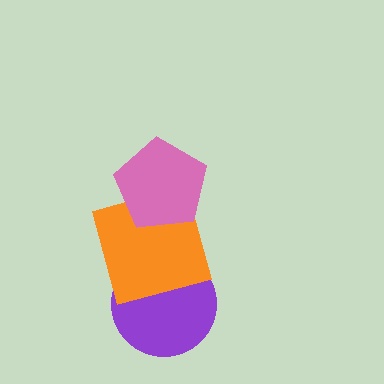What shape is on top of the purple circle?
The orange square is on top of the purple circle.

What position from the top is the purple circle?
The purple circle is 3rd from the top.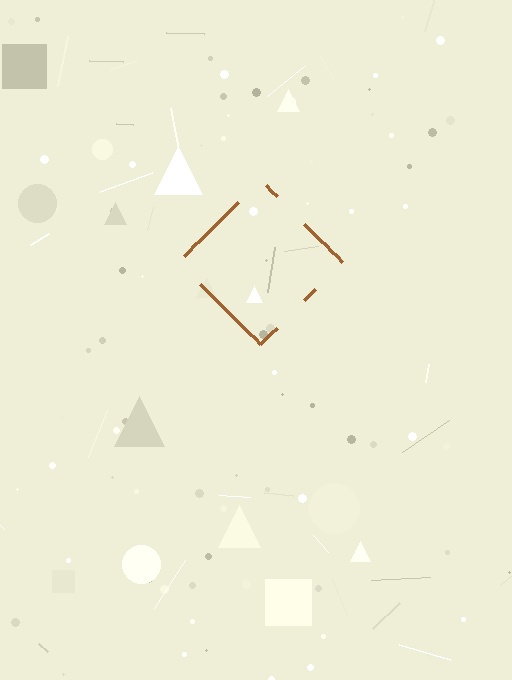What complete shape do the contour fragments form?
The contour fragments form a diamond.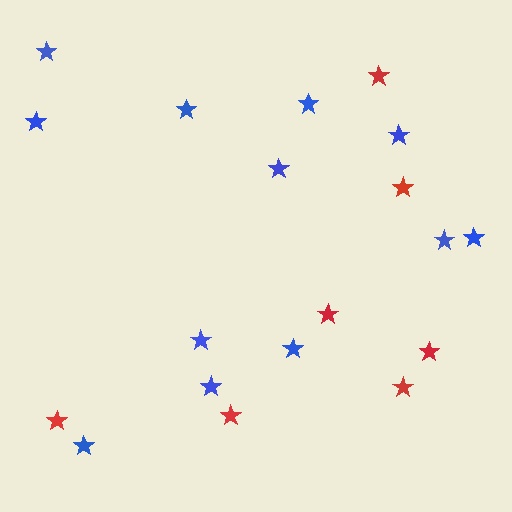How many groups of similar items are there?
There are 2 groups: one group of red stars (7) and one group of blue stars (12).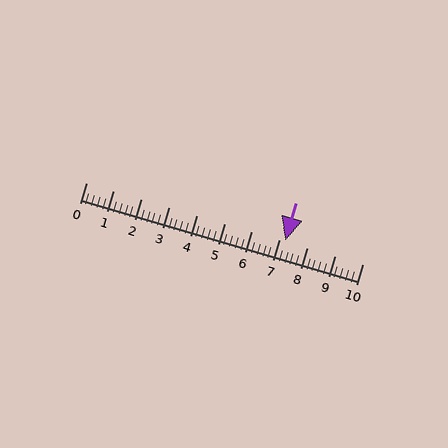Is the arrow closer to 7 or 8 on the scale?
The arrow is closer to 7.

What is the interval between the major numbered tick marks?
The major tick marks are spaced 1 units apart.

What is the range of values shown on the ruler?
The ruler shows values from 0 to 10.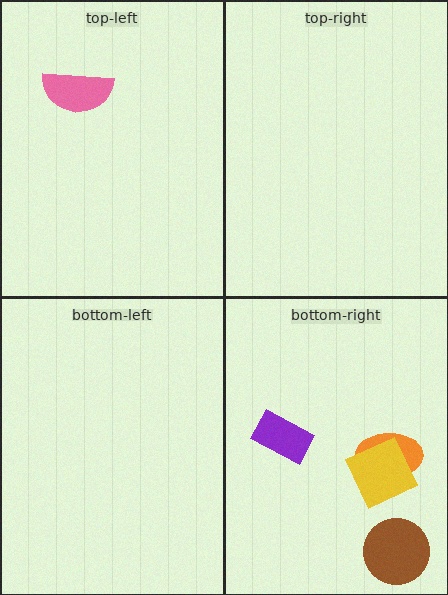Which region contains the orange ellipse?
The bottom-right region.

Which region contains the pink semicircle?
The top-left region.